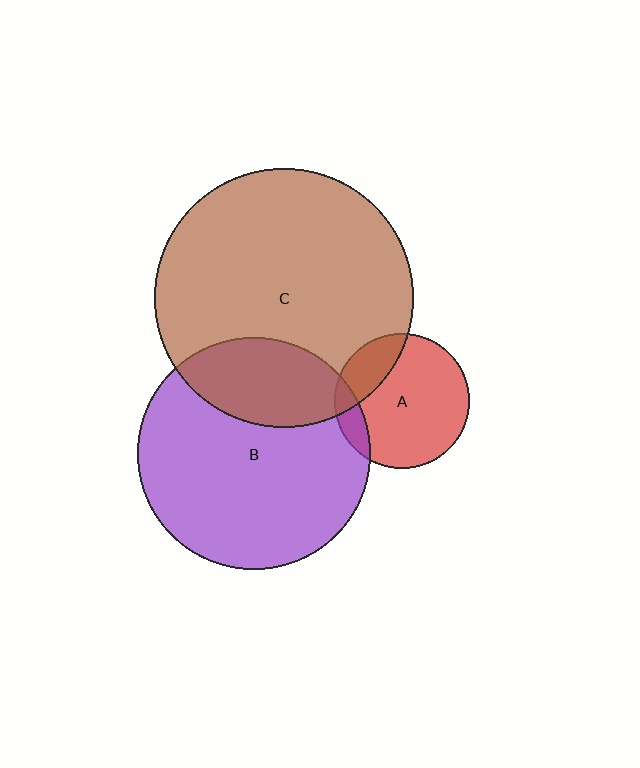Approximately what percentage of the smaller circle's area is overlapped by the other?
Approximately 25%.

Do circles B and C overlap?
Yes.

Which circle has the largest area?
Circle C (brown).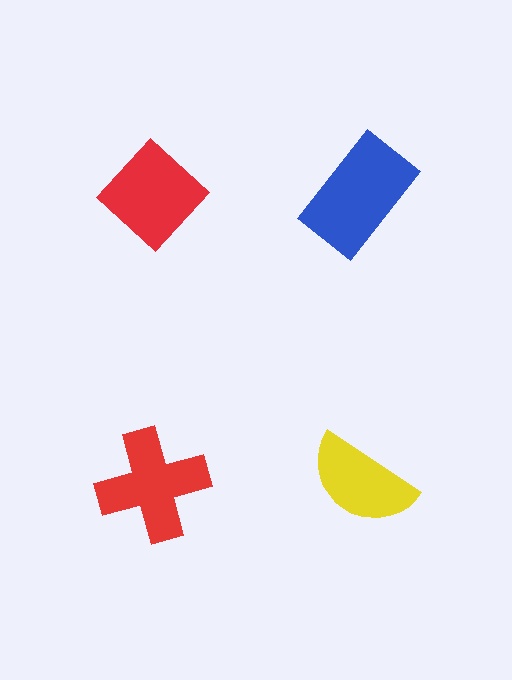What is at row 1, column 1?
A red diamond.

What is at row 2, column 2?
A yellow semicircle.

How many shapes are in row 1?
2 shapes.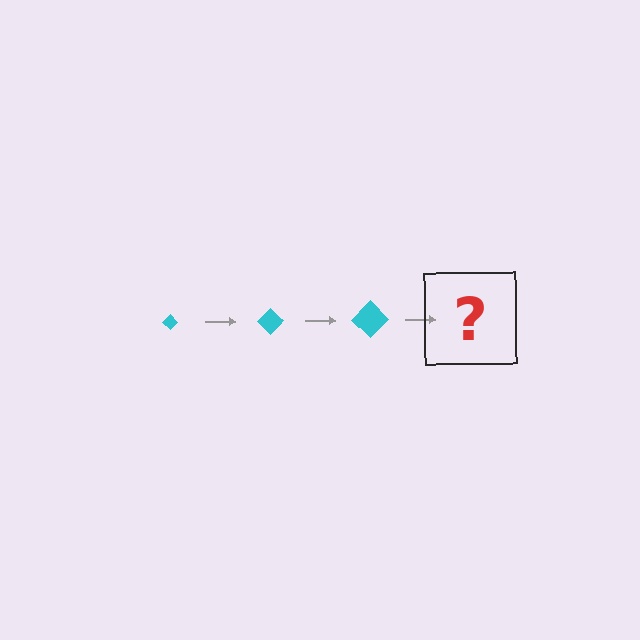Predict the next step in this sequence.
The next step is a cyan diamond, larger than the previous one.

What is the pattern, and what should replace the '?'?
The pattern is that the diamond gets progressively larger each step. The '?' should be a cyan diamond, larger than the previous one.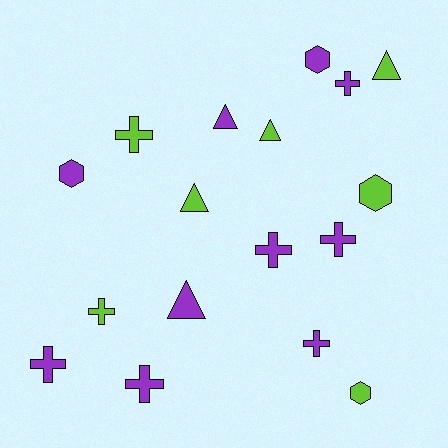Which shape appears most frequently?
Cross, with 8 objects.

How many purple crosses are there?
There are 6 purple crosses.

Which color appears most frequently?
Purple, with 10 objects.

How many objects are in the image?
There are 17 objects.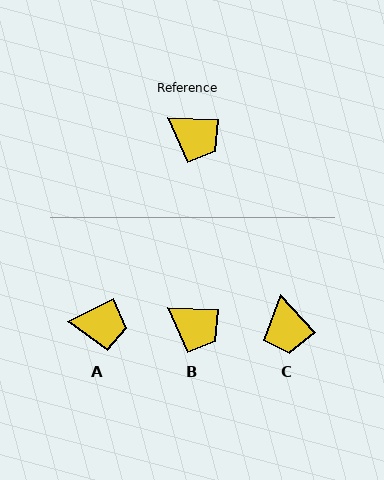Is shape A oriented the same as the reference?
No, it is off by about 29 degrees.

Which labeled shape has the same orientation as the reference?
B.